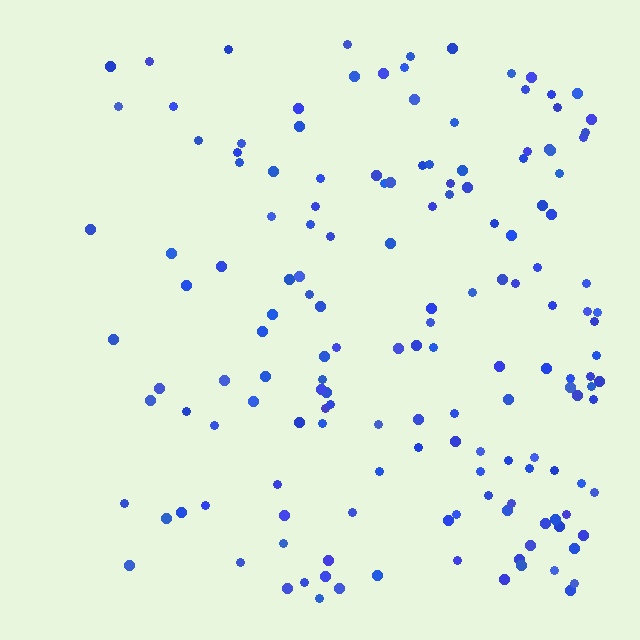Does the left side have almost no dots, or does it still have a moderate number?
Still a moderate number, just noticeably fewer than the right.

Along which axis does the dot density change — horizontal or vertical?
Horizontal.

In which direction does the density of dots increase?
From left to right, with the right side densest.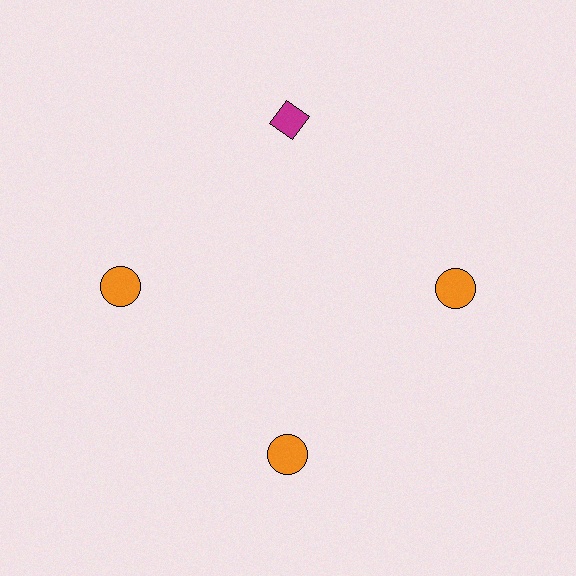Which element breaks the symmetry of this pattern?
The magenta diamond at roughly the 12 o'clock position breaks the symmetry. All other shapes are orange circles.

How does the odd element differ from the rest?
It differs in both color (magenta instead of orange) and shape (diamond instead of circle).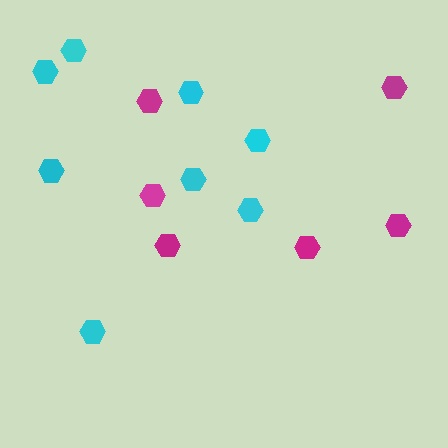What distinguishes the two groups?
There are 2 groups: one group of magenta hexagons (6) and one group of cyan hexagons (8).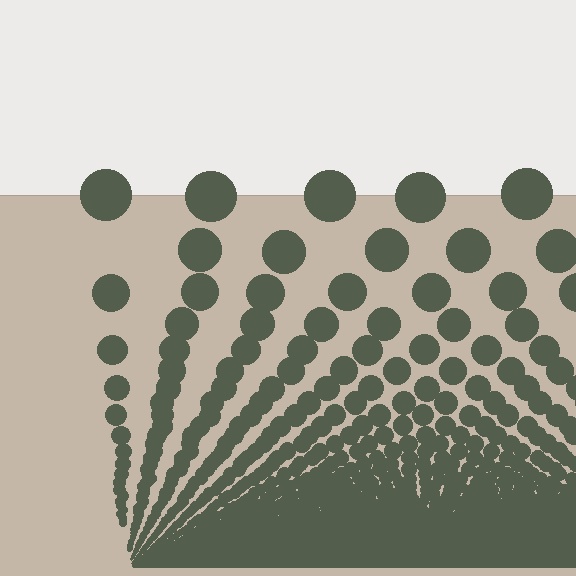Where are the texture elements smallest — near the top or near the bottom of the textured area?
Near the bottom.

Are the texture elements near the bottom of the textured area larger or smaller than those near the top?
Smaller. The gradient is inverted — elements near the bottom are smaller and denser.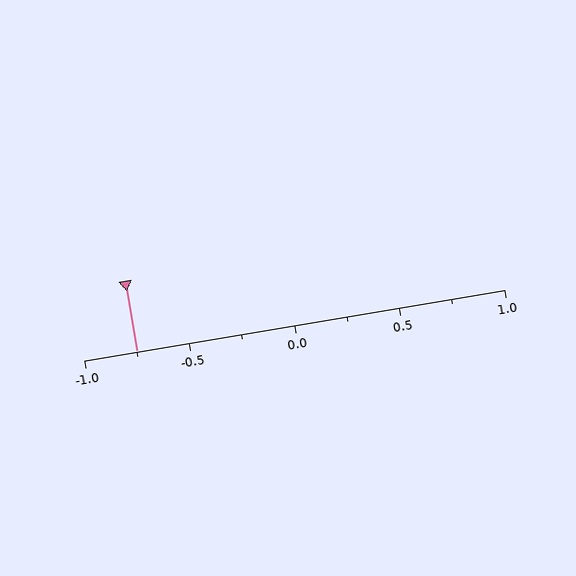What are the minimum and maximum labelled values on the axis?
The axis runs from -1.0 to 1.0.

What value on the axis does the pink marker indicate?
The marker indicates approximately -0.75.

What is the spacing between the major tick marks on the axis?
The major ticks are spaced 0.5 apart.